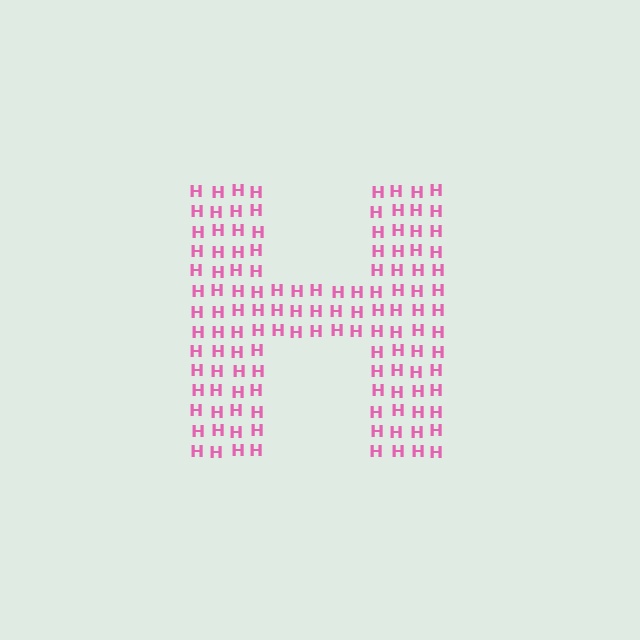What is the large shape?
The large shape is the letter H.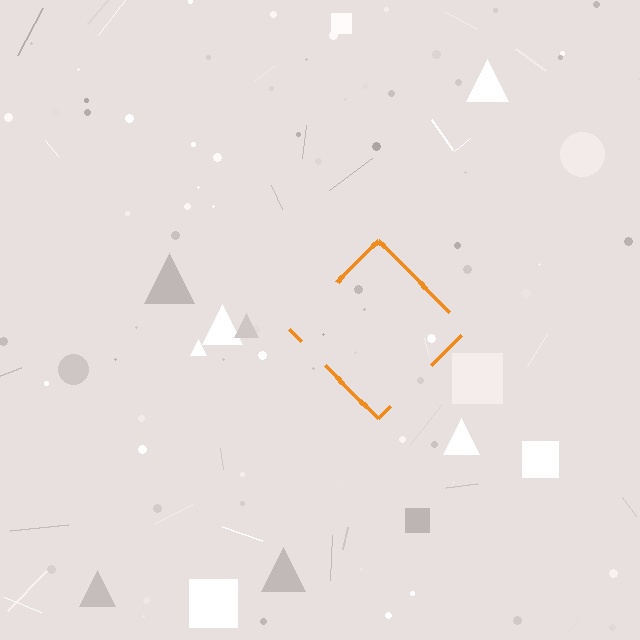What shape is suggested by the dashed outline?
The dashed outline suggests a diamond.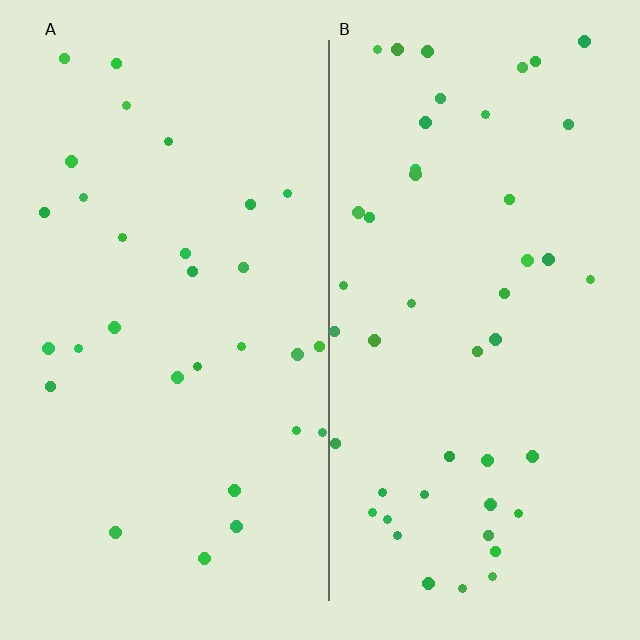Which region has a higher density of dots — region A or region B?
B (the right).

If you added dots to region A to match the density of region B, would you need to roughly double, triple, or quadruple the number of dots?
Approximately double.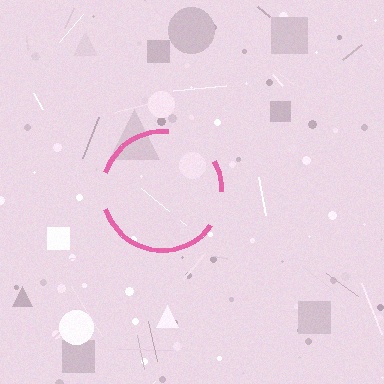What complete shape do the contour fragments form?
The contour fragments form a circle.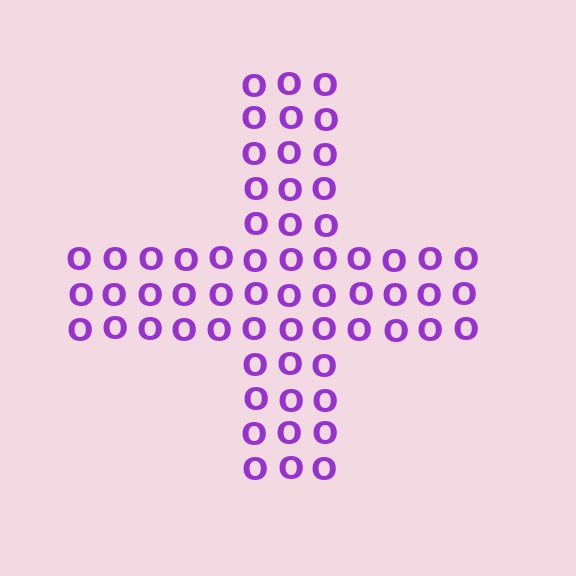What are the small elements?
The small elements are letter O's.